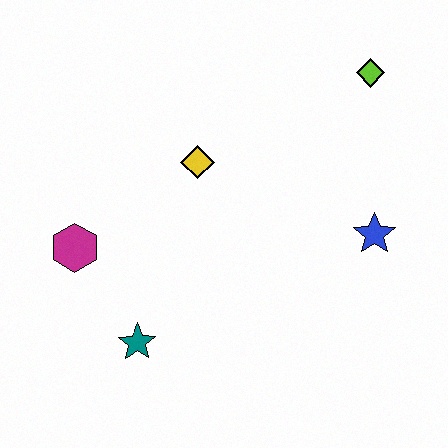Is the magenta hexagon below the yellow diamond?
Yes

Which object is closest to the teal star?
The magenta hexagon is closest to the teal star.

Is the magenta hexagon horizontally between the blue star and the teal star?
No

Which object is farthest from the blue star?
The magenta hexagon is farthest from the blue star.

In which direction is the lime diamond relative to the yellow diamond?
The lime diamond is to the right of the yellow diamond.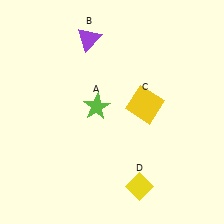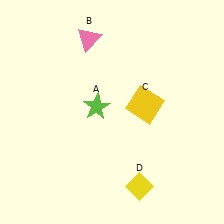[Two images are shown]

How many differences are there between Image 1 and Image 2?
There is 1 difference between the two images.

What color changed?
The triangle (B) changed from purple in Image 1 to pink in Image 2.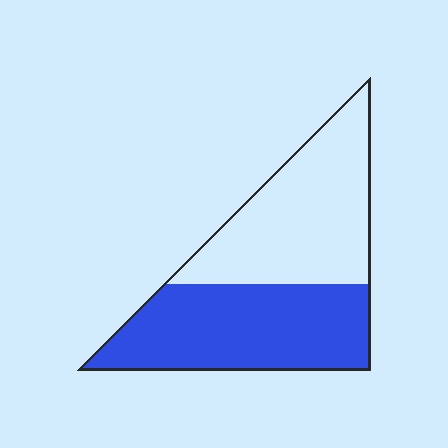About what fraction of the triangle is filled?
About one half (1/2).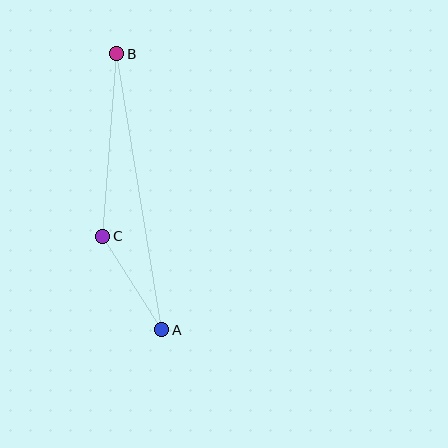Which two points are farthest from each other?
Points A and B are farthest from each other.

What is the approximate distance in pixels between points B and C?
The distance between B and C is approximately 183 pixels.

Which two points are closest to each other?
Points A and C are closest to each other.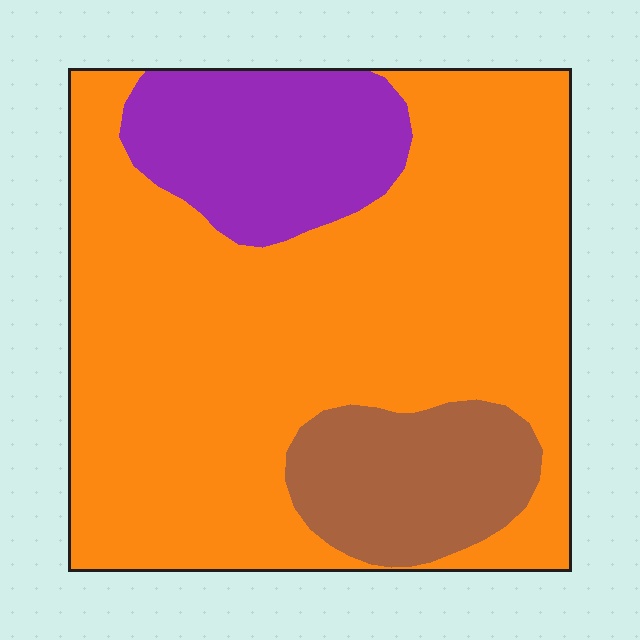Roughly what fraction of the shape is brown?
Brown covers about 15% of the shape.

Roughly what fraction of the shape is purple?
Purple takes up less than a sixth of the shape.